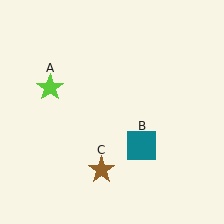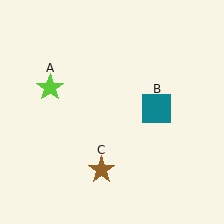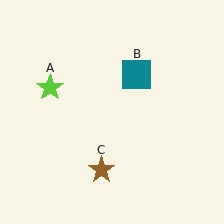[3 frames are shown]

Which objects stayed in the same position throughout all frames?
Lime star (object A) and brown star (object C) remained stationary.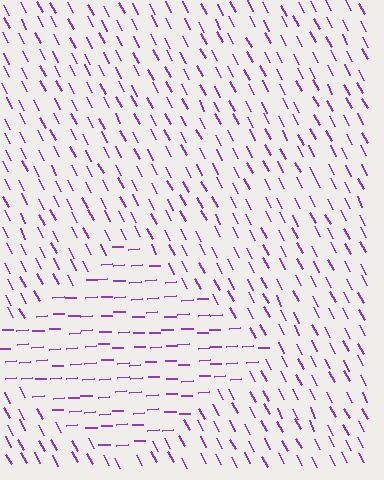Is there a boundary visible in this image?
Yes, there is a texture boundary formed by a change in line orientation.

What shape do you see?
I see a diamond.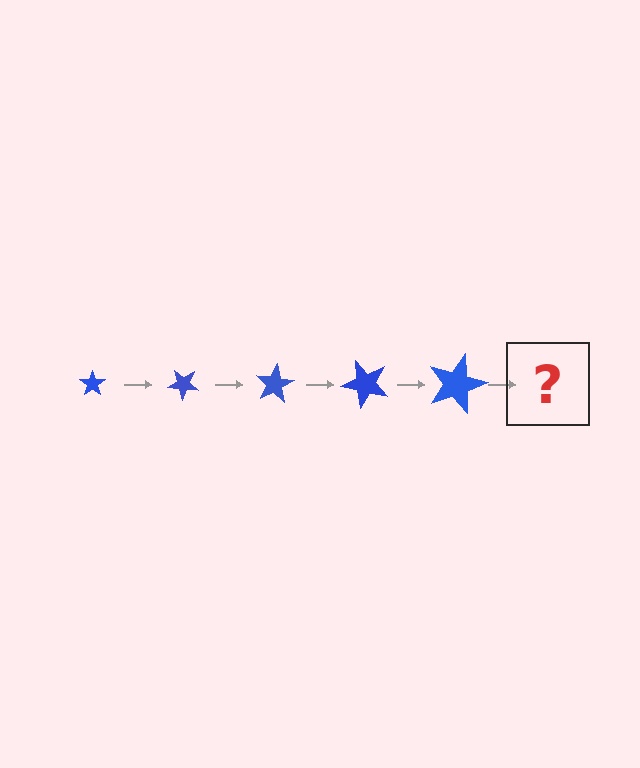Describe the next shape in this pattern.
It should be a star, larger than the previous one and rotated 200 degrees from the start.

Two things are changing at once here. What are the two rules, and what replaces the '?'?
The two rules are that the star grows larger each step and it rotates 40 degrees each step. The '?' should be a star, larger than the previous one and rotated 200 degrees from the start.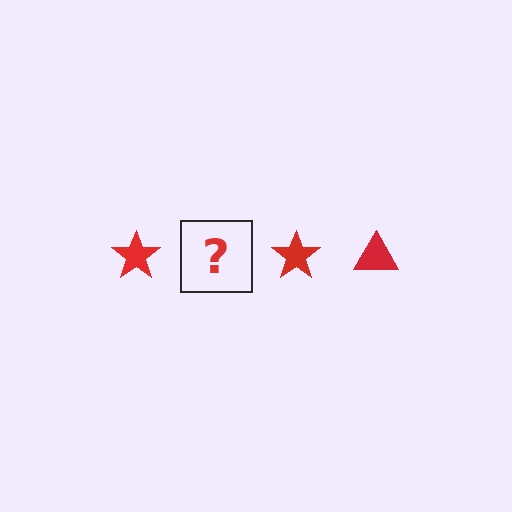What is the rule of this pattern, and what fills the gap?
The rule is that the pattern cycles through star, triangle shapes in red. The gap should be filled with a red triangle.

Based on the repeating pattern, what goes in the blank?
The blank should be a red triangle.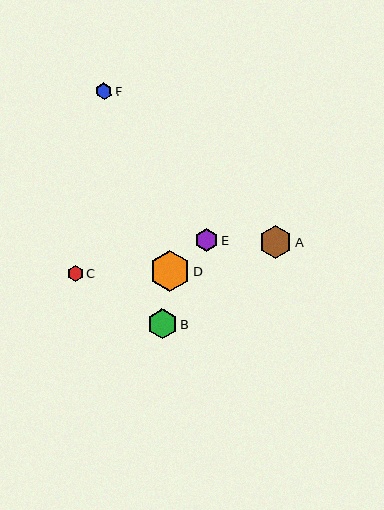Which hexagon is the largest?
Hexagon D is the largest with a size of approximately 41 pixels.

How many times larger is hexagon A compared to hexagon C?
Hexagon A is approximately 2.1 times the size of hexagon C.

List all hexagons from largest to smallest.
From largest to smallest: D, A, B, E, F, C.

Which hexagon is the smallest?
Hexagon C is the smallest with a size of approximately 16 pixels.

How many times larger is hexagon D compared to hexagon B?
Hexagon D is approximately 1.4 times the size of hexagon B.